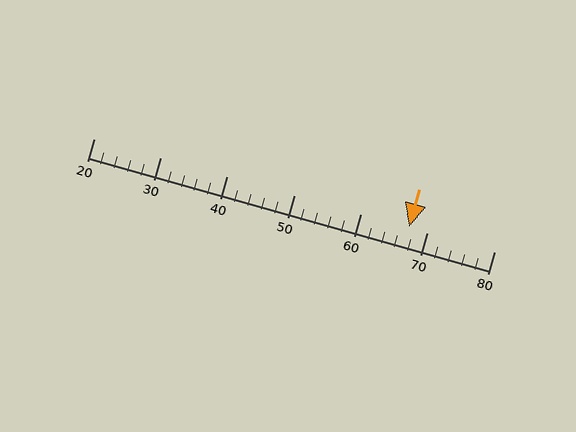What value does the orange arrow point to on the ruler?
The orange arrow points to approximately 67.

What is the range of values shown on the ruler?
The ruler shows values from 20 to 80.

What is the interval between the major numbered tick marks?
The major tick marks are spaced 10 units apart.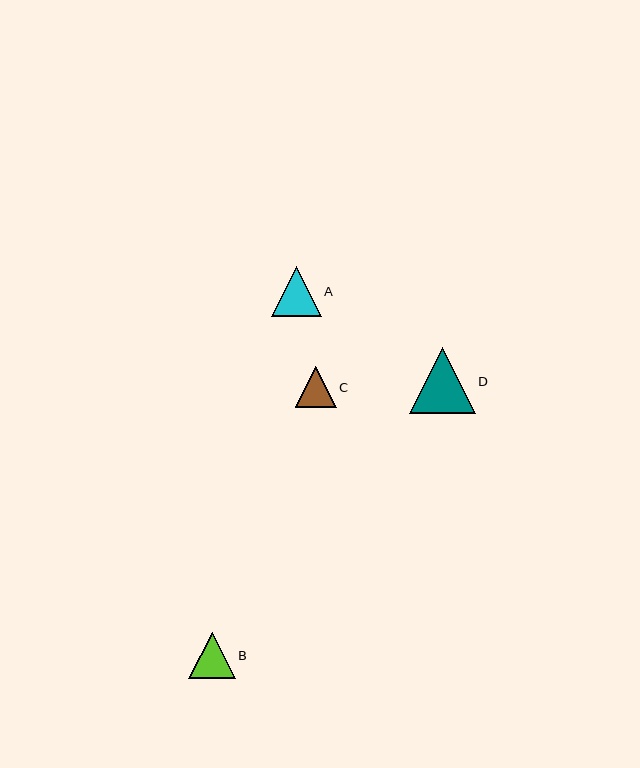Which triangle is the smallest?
Triangle C is the smallest with a size of approximately 40 pixels.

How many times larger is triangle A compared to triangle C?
Triangle A is approximately 1.2 times the size of triangle C.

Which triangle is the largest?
Triangle D is the largest with a size of approximately 66 pixels.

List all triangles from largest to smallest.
From largest to smallest: D, A, B, C.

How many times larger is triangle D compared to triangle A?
Triangle D is approximately 1.3 times the size of triangle A.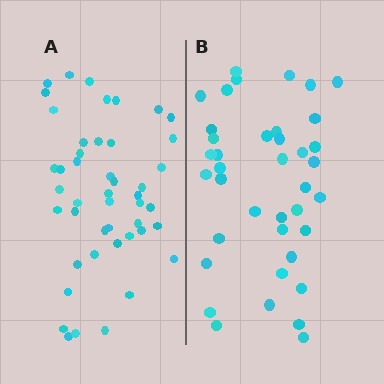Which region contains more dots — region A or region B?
Region A (the left region) has more dots.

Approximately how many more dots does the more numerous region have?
Region A has roughly 8 or so more dots than region B.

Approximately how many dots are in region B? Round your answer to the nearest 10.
About 40 dots. (The exact count is 39, which rounds to 40.)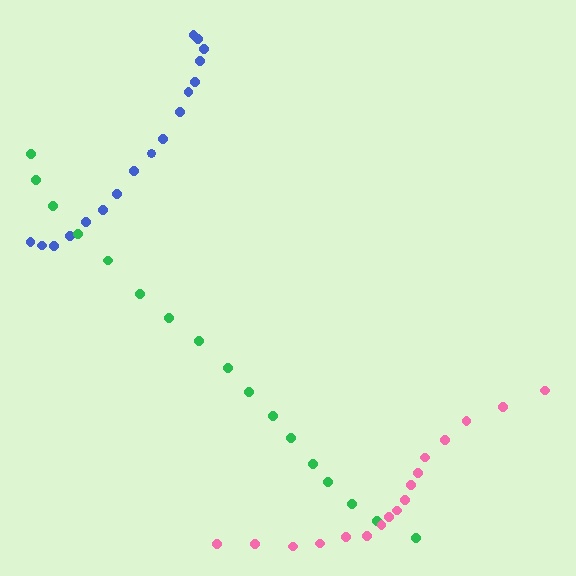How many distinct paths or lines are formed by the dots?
There are 3 distinct paths.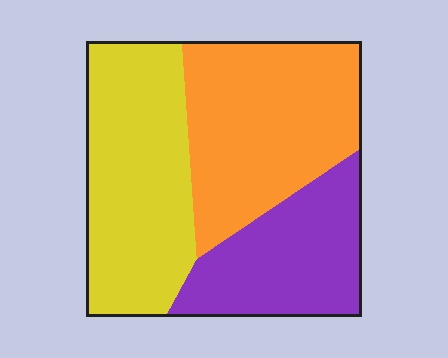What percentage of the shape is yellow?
Yellow takes up about three eighths (3/8) of the shape.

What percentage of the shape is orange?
Orange takes up about three eighths (3/8) of the shape.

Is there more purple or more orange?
Orange.